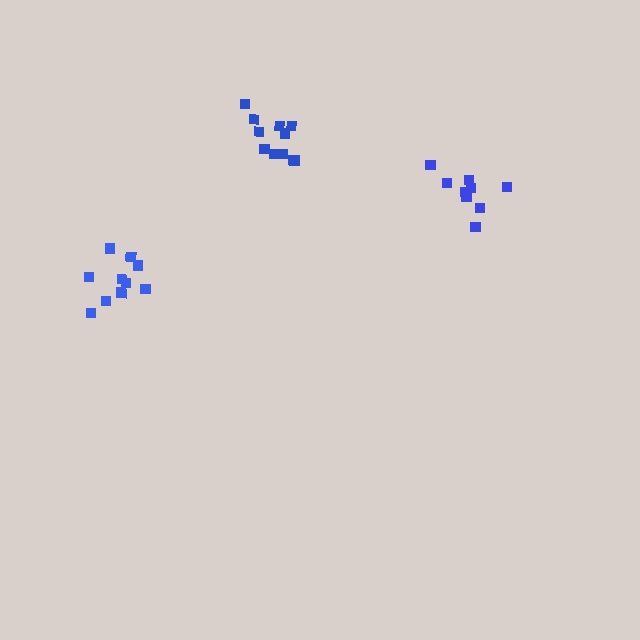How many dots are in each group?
Group 1: 11 dots, Group 2: 9 dots, Group 3: 11 dots (31 total).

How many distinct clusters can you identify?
There are 3 distinct clusters.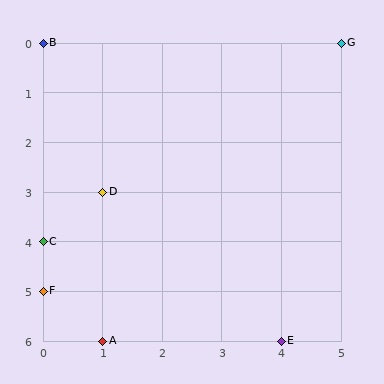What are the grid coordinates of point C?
Point C is at grid coordinates (0, 4).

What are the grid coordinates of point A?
Point A is at grid coordinates (1, 6).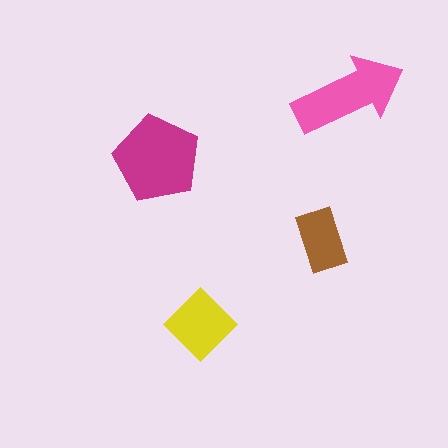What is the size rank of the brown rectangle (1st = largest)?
4th.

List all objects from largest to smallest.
The magenta pentagon, the pink arrow, the yellow diamond, the brown rectangle.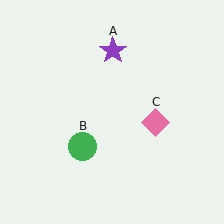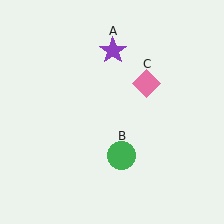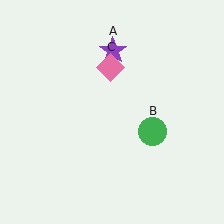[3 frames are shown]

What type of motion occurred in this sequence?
The green circle (object B), pink diamond (object C) rotated counterclockwise around the center of the scene.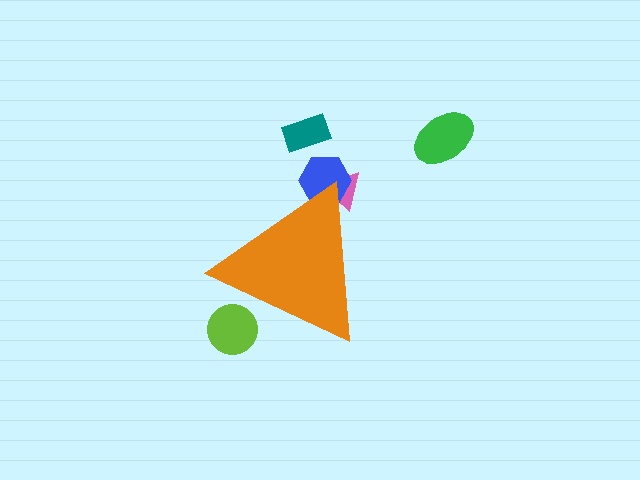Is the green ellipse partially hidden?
No, the green ellipse is fully visible.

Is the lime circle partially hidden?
Yes, the lime circle is partially hidden behind the orange triangle.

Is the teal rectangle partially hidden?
No, the teal rectangle is fully visible.